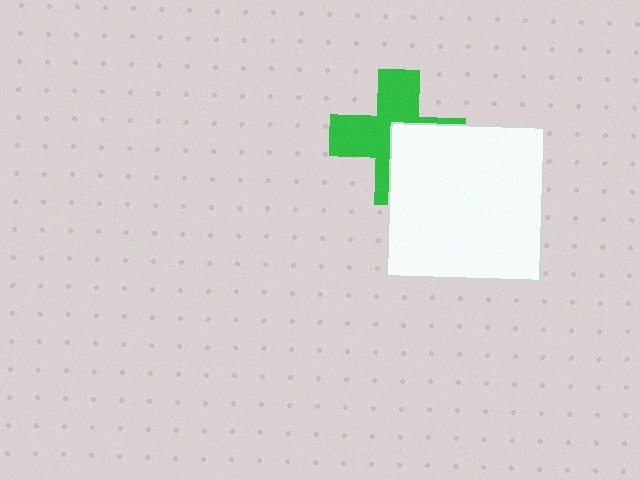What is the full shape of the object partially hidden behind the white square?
The partially hidden object is a green cross.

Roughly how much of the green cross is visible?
About half of it is visible (roughly 59%).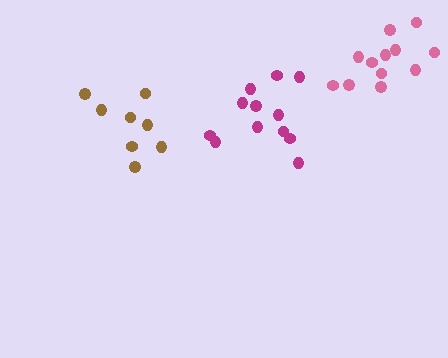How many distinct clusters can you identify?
There are 3 distinct clusters.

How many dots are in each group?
Group 1: 8 dots, Group 2: 12 dots, Group 3: 12 dots (32 total).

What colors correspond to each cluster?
The clusters are colored: brown, magenta, pink.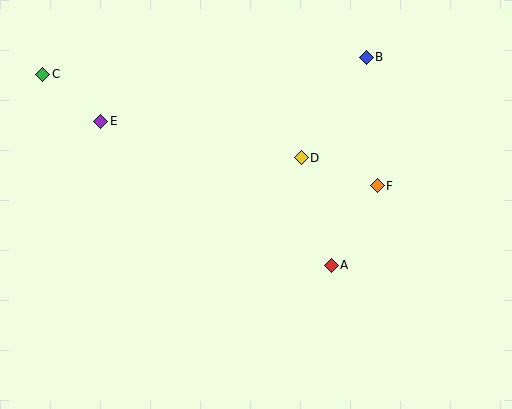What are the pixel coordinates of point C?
Point C is at (43, 74).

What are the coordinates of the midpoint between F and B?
The midpoint between F and B is at (372, 121).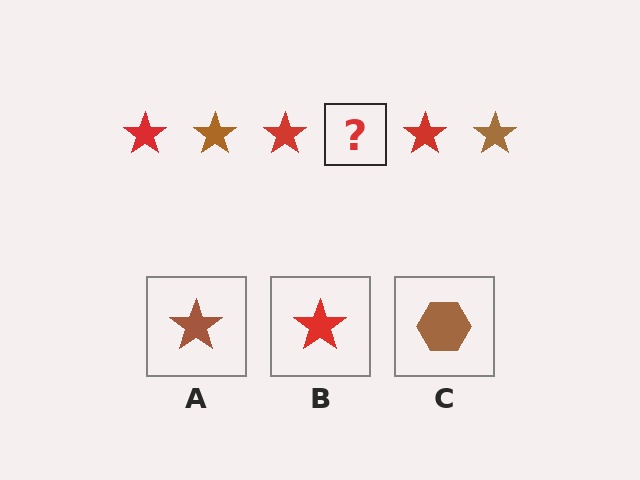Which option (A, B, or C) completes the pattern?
A.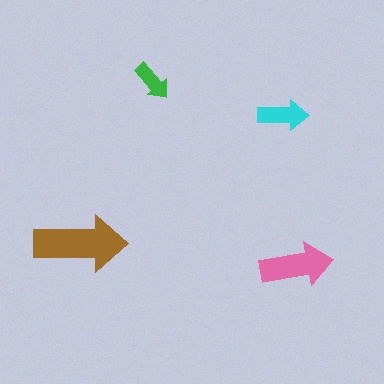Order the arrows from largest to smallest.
the brown one, the pink one, the cyan one, the green one.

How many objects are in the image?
There are 4 objects in the image.